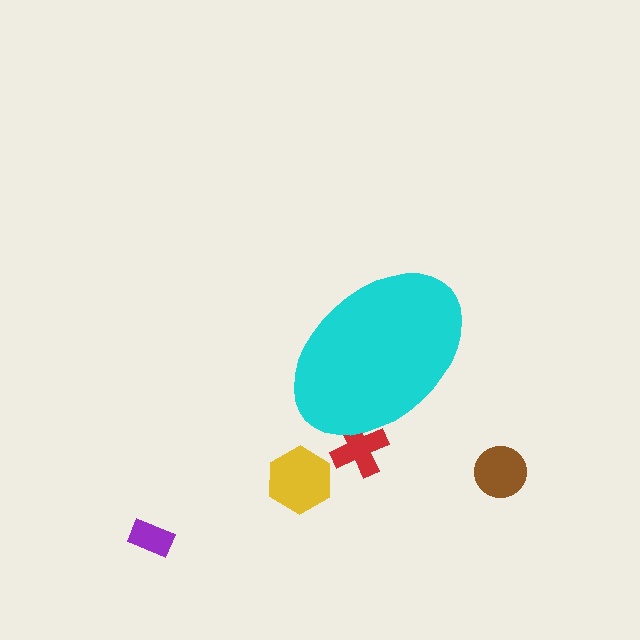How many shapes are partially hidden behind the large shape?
1 shape is partially hidden.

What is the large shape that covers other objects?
A cyan ellipse.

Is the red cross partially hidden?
Yes, the red cross is partially hidden behind the cyan ellipse.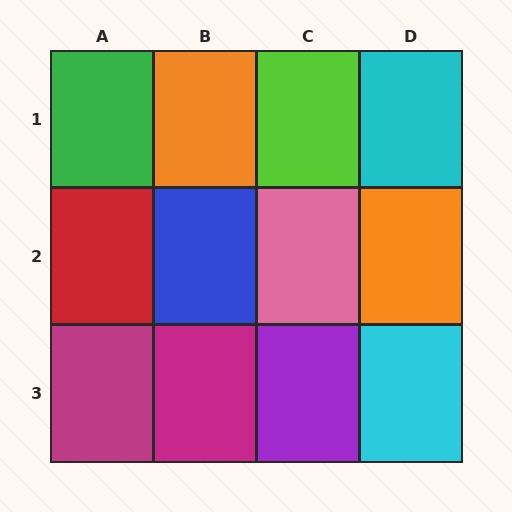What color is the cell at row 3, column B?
Magenta.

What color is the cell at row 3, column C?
Purple.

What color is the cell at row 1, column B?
Orange.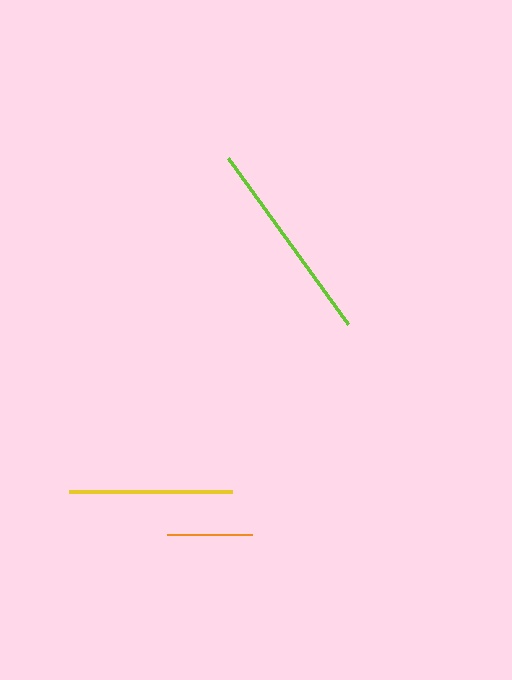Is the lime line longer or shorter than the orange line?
The lime line is longer than the orange line.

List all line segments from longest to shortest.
From longest to shortest: lime, yellow, orange.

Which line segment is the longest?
The lime line is the longest at approximately 205 pixels.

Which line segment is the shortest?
The orange line is the shortest at approximately 85 pixels.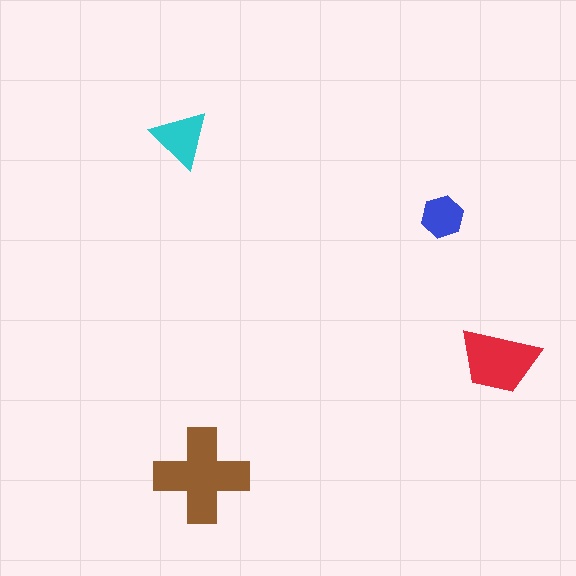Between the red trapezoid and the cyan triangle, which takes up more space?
The red trapezoid.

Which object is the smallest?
The blue hexagon.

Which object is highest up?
The cyan triangle is topmost.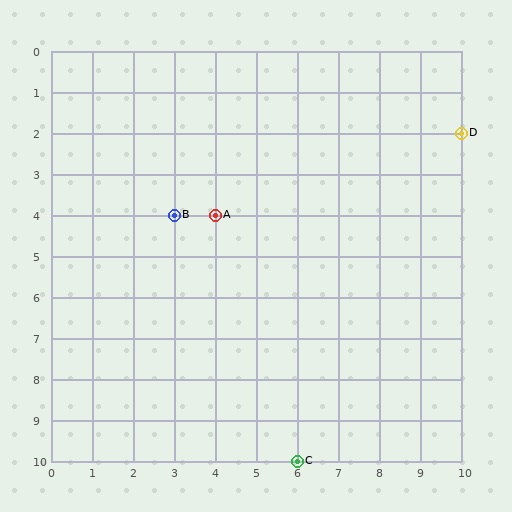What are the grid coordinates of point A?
Point A is at grid coordinates (4, 4).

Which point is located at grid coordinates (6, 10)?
Point C is at (6, 10).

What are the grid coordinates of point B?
Point B is at grid coordinates (3, 4).